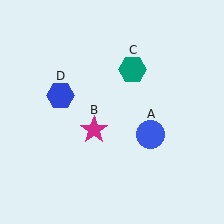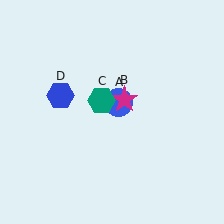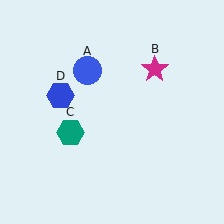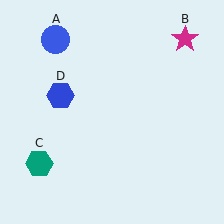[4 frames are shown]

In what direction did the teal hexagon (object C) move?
The teal hexagon (object C) moved down and to the left.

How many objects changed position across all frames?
3 objects changed position: blue circle (object A), magenta star (object B), teal hexagon (object C).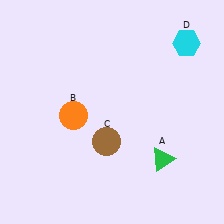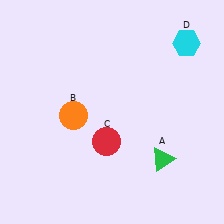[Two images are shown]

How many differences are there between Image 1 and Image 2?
There is 1 difference between the two images.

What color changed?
The circle (C) changed from brown in Image 1 to red in Image 2.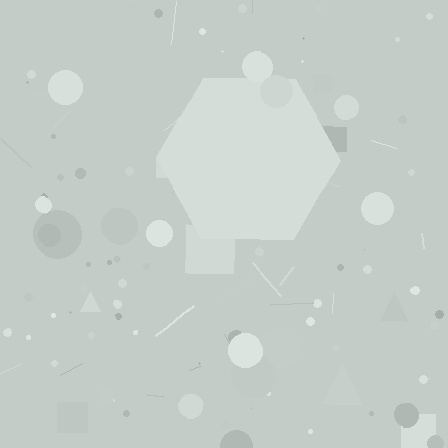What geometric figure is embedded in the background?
A hexagon is embedded in the background.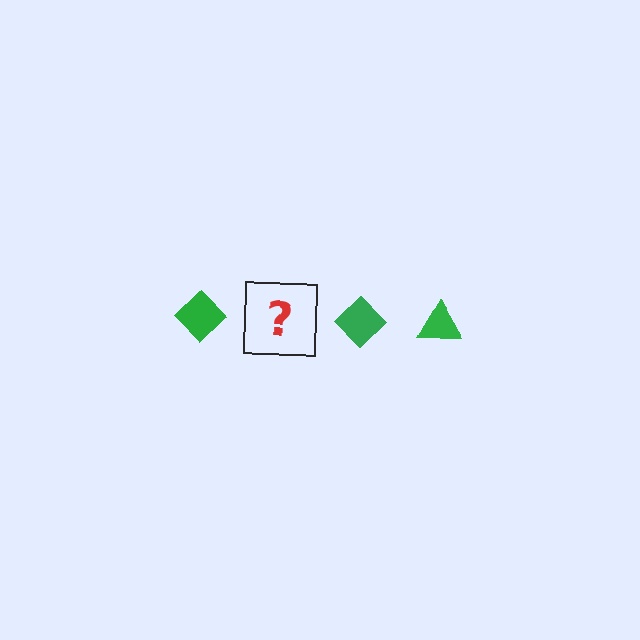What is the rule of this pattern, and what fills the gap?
The rule is that the pattern cycles through diamond, triangle shapes in green. The gap should be filled with a green triangle.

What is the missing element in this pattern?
The missing element is a green triangle.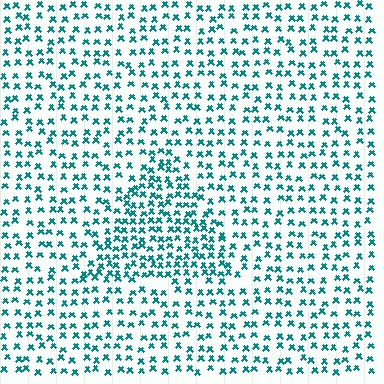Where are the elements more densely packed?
The elements are more densely packed inside the triangle boundary.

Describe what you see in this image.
The image contains small teal elements arranged at two different densities. A triangle-shaped region is visible where the elements are more densely packed than the surrounding area.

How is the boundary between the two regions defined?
The boundary is defined by a change in element density (approximately 1.7x ratio). All elements are the same color, size, and shape.